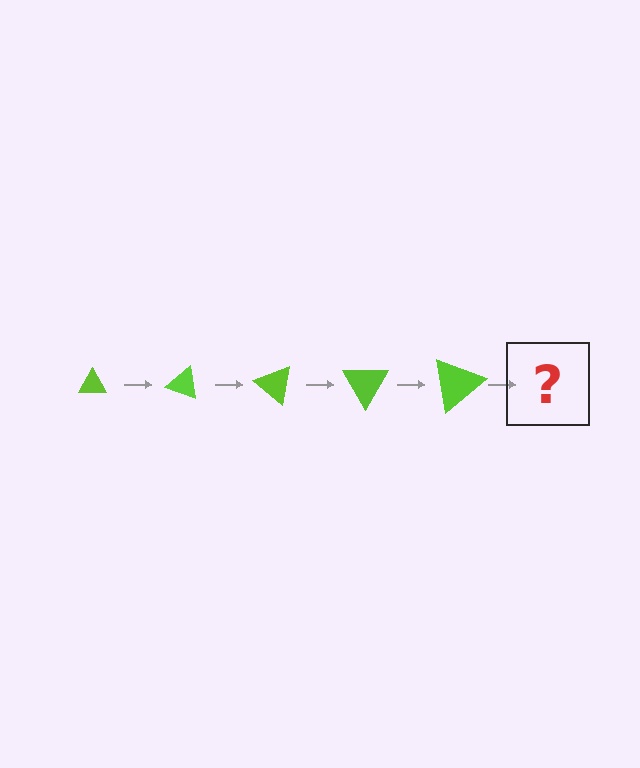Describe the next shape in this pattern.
It should be a triangle, larger than the previous one and rotated 100 degrees from the start.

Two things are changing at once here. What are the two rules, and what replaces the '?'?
The two rules are that the triangle grows larger each step and it rotates 20 degrees each step. The '?' should be a triangle, larger than the previous one and rotated 100 degrees from the start.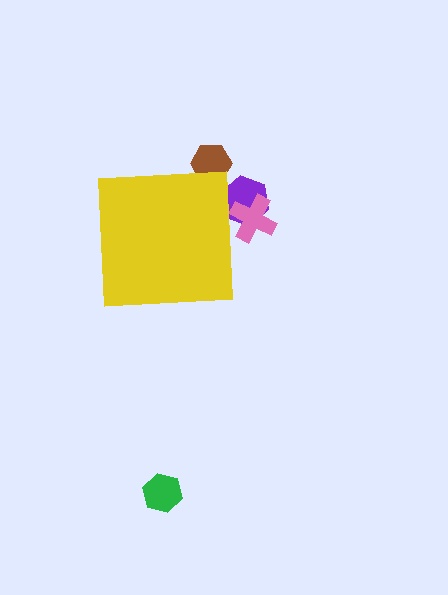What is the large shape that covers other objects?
A yellow square.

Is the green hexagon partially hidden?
No, the green hexagon is fully visible.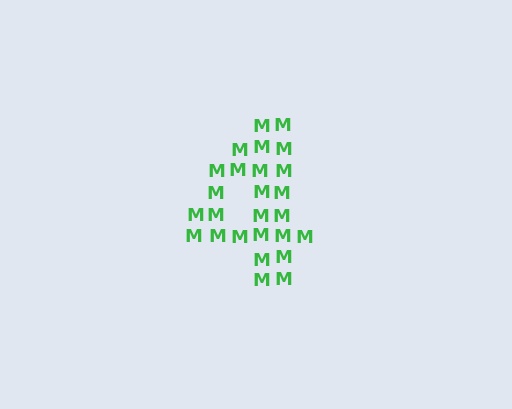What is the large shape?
The large shape is the digit 4.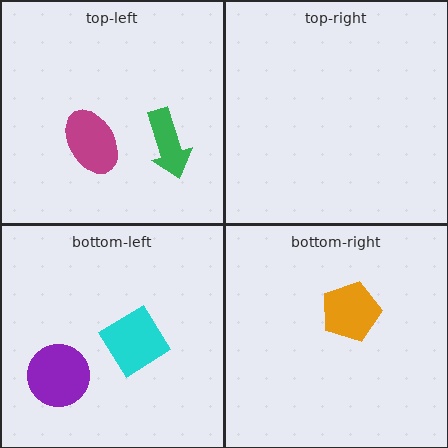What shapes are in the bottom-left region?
The purple circle, the cyan diamond.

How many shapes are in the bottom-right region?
1.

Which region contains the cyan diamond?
The bottom-left region.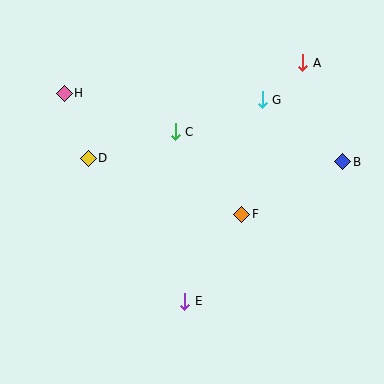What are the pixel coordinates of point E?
Point E is at (185, 301).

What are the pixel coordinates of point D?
Point D is at (88, 158).